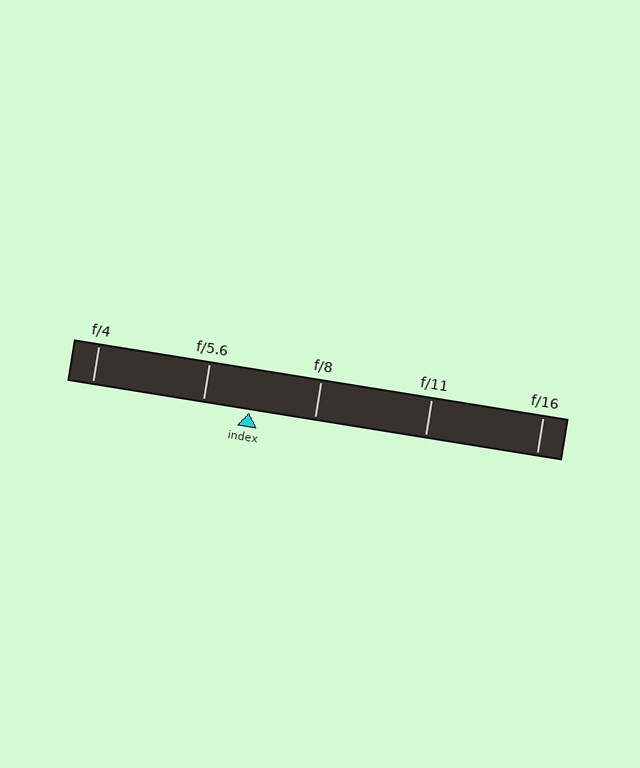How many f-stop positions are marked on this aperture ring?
There are 5 f-stop positions marked.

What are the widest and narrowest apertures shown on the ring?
The widest aperture shown is f/4 and the narrowest is f/16.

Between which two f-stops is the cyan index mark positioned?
The index mark is between f/5.6 and f/8.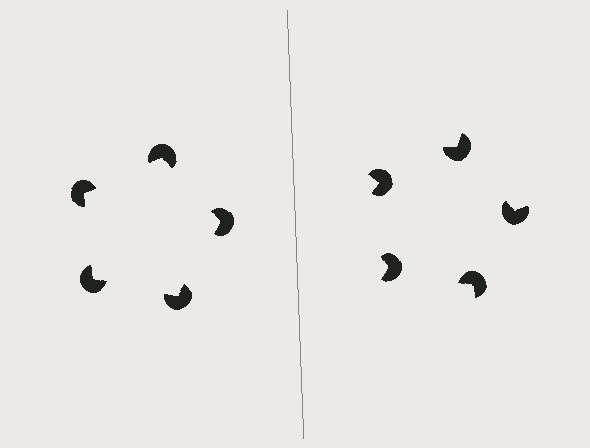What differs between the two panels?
The pac-man discs are positioned identically on both sides; only the wedge orientations differ. On the left they align to a pentagon; on the right they are misaligned.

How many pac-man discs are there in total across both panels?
10 — 5 on each side.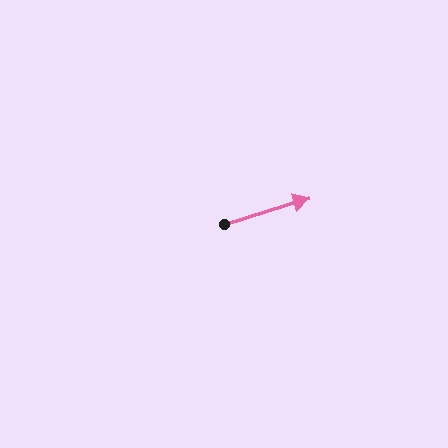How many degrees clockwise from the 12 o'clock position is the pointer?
Approximately 73 degrees.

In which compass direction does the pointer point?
East.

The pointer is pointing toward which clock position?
Roughly 2 o'clock.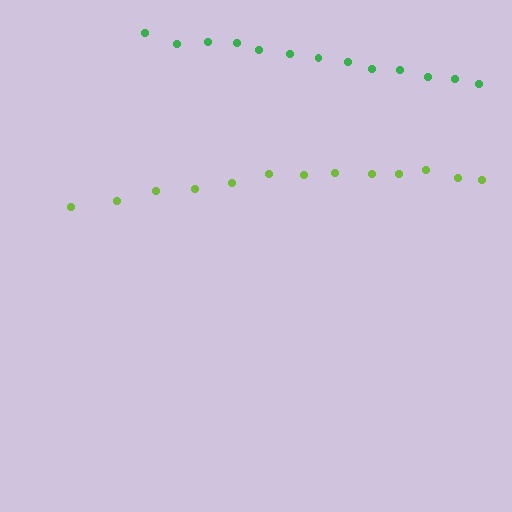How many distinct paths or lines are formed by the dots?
There are 2 distinct paths.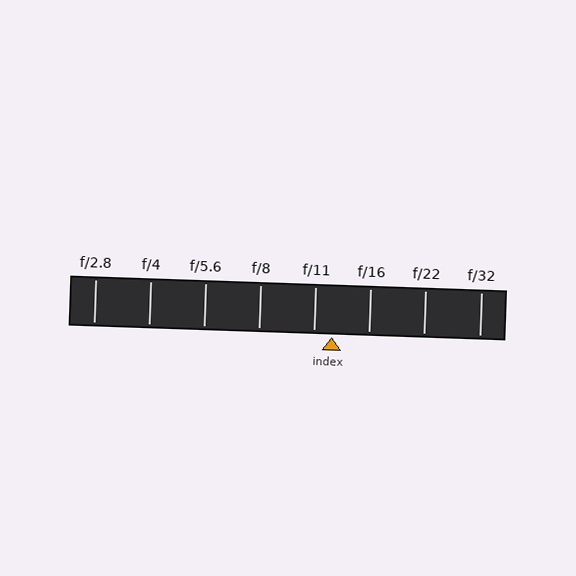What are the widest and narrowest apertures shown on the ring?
The widest aperture shown is f/2.8 and the narrowest is f/32.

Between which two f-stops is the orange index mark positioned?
The index mark is between f/11 and f/16.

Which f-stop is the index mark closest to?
The index mark is closest to f/11.